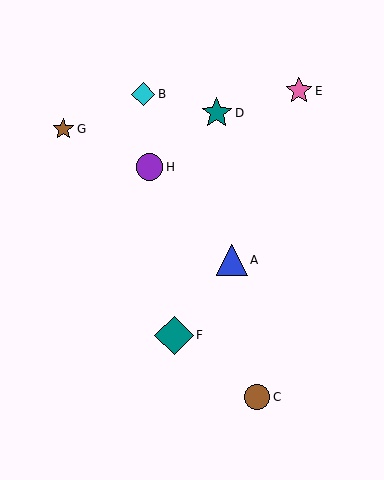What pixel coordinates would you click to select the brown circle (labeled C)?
Click at (257, 397) to select the brown circle C.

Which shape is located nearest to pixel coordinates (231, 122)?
The teal star (labeled D) at (217, 113) is nearest to that location.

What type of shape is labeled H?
Shape H is a purple circle.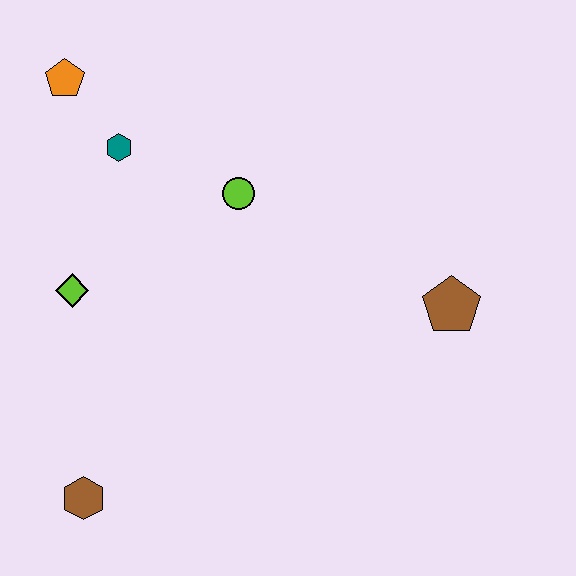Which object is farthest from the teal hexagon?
The brown pentagon is farthest from the teal hexagon.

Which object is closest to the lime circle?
The teal hexagon is closest to the lime circle.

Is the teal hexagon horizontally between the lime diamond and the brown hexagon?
No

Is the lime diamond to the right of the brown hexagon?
No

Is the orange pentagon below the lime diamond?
No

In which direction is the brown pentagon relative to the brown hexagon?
The brown pentagon is to the right of the brown hexagon.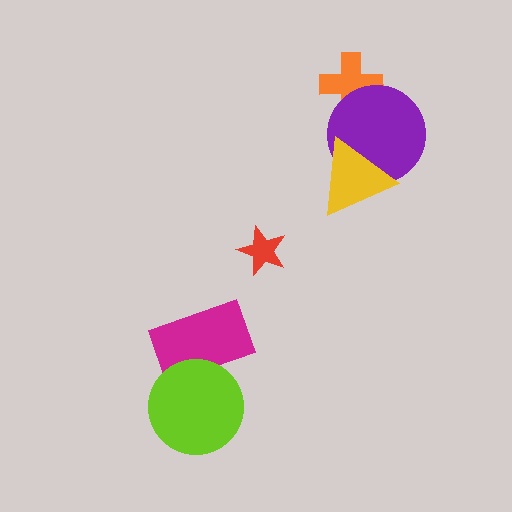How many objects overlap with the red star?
0 objects overlap with the red star.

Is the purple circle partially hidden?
Yes, it is partially covered by another shape.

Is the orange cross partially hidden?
Yes, it is partially covered by another shape.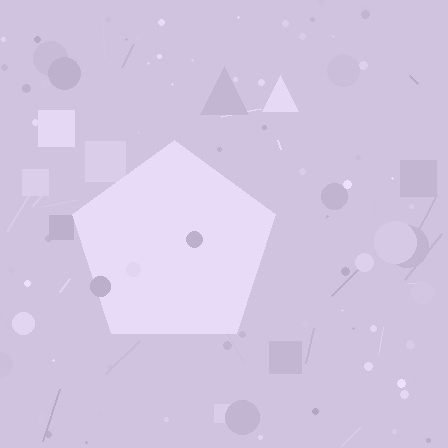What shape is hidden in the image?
A pentagon is hidden in the image.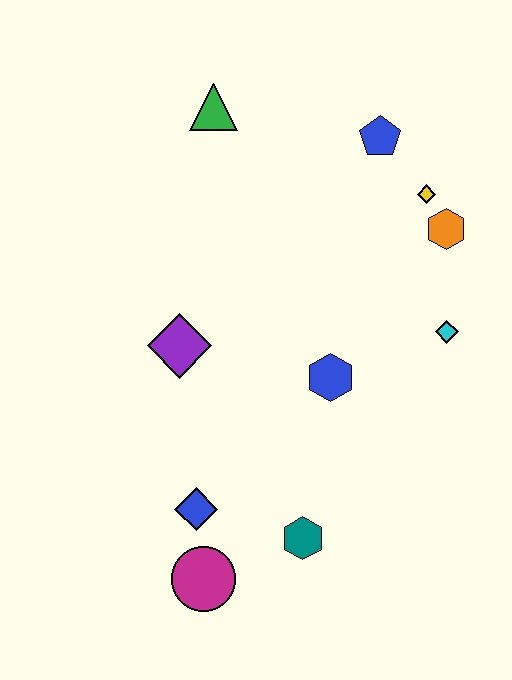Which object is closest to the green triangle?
The blue pentagon is closest to the green triangle.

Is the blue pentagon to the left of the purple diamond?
No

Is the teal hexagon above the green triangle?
No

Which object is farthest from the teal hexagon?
The green triangle is farthest from the teal hexagon.